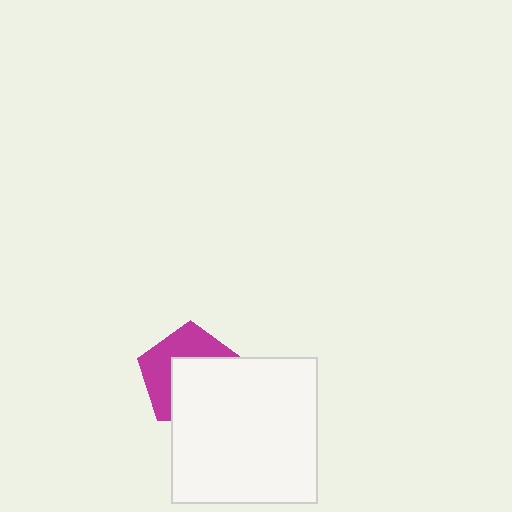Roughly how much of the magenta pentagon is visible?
About half of it is visible (roughly 47%).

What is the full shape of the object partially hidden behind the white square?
The partially hidden object is a magenta pentagon.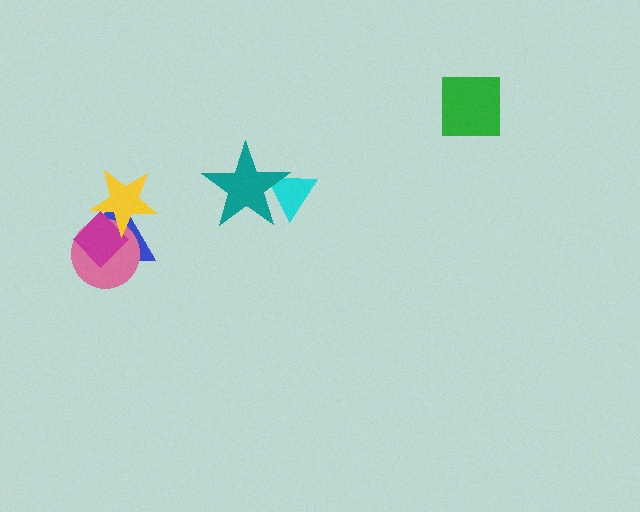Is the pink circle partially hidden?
Yes, it is partially covered by another shape.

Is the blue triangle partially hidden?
Yes, it is partially covered by another shape.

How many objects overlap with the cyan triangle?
1 object overlaps with the cyan triangle.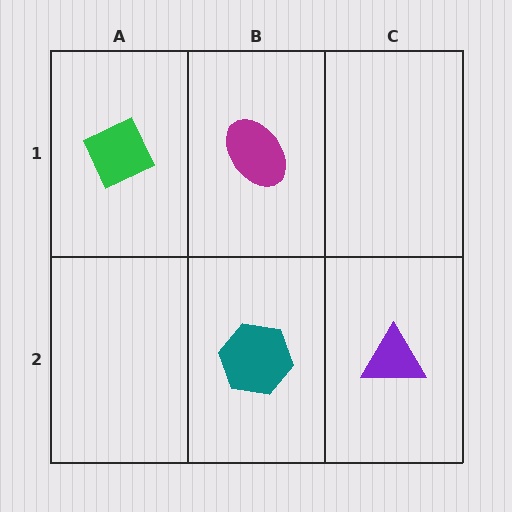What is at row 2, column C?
A purple triangle.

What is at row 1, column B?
A magenta ellipse.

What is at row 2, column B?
A teal hexagon.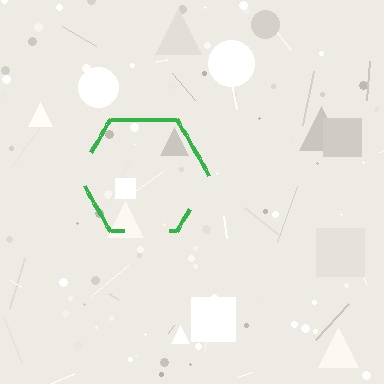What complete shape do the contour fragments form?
The contour fragments form a hexagon.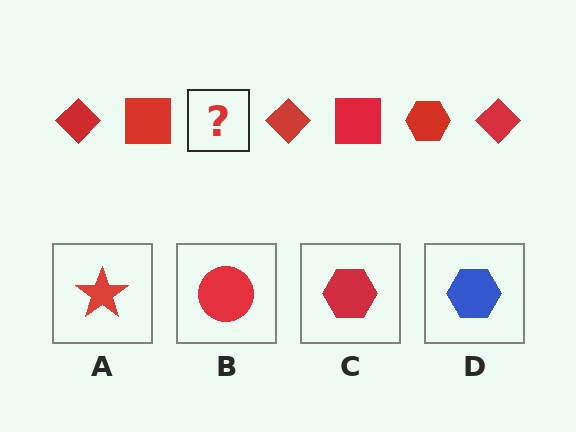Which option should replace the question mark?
Option C.